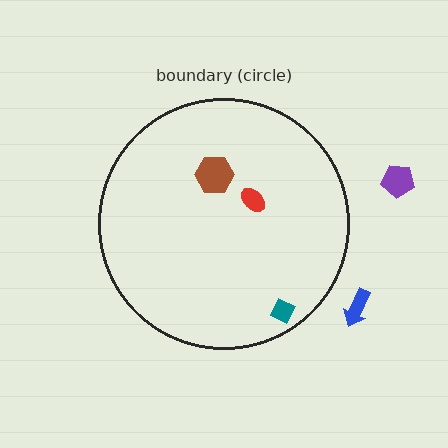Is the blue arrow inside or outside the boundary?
Outside.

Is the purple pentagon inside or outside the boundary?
Outside.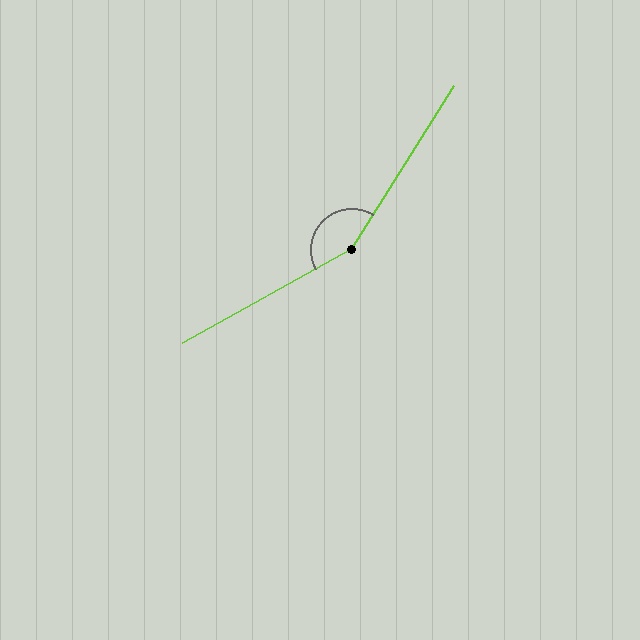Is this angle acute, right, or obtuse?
It is obtuse.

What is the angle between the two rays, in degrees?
Approximately 151 degrees.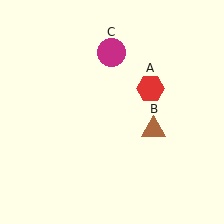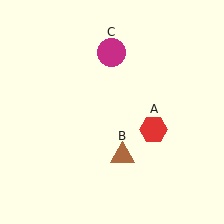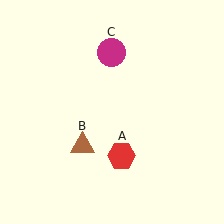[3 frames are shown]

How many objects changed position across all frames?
2 objects changed position: red hexagon (object A), brown triangle (object B).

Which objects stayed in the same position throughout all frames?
Magenta circle (object C) remained stationary.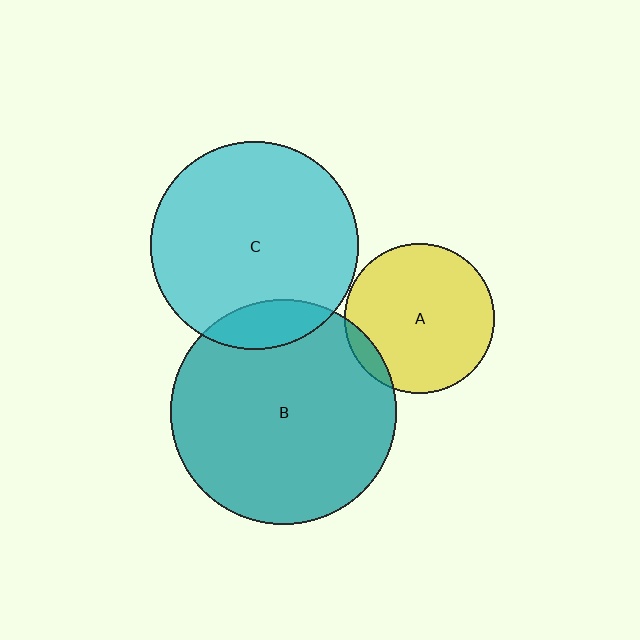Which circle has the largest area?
Circle B (teal).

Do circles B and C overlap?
Yes.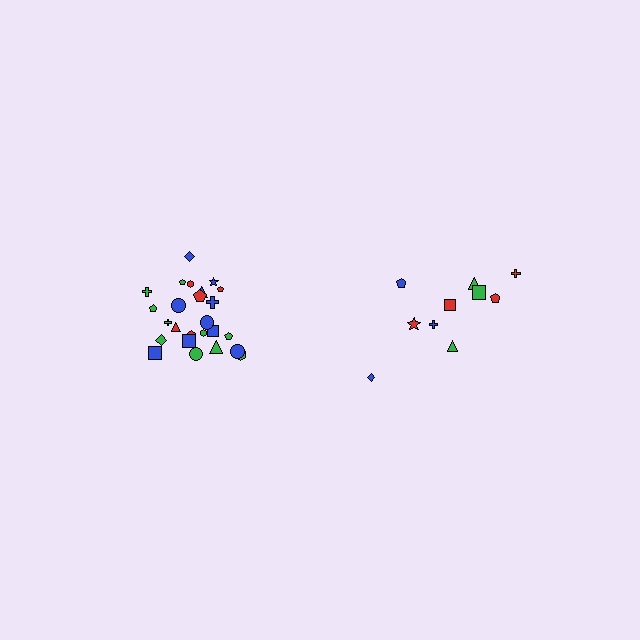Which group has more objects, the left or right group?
The left group.